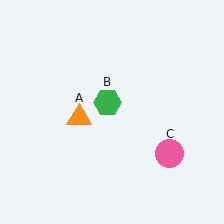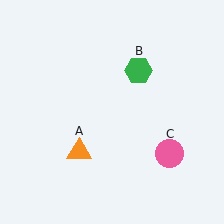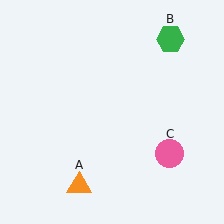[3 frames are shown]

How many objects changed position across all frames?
2 objects changed position: orange triangle (object A), green hexagon (object B).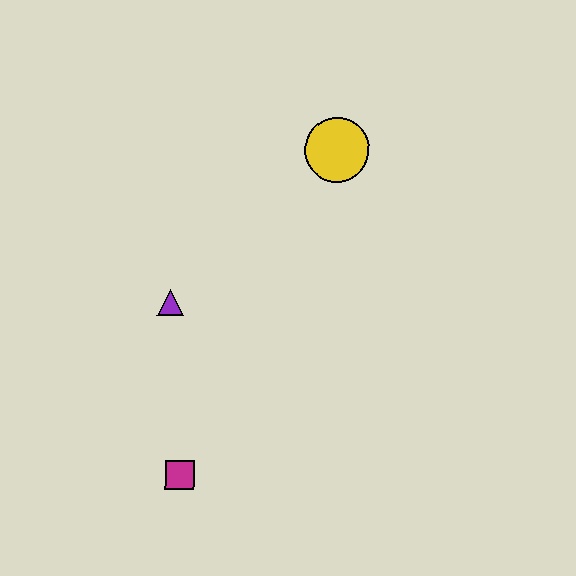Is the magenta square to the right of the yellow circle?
No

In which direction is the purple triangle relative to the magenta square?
The purple triangle is above the magenta square.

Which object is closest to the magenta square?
The purple triangle is closest to the magenta square.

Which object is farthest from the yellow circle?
The magenta square is farthest from the yellow circle.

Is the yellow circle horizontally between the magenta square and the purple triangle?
No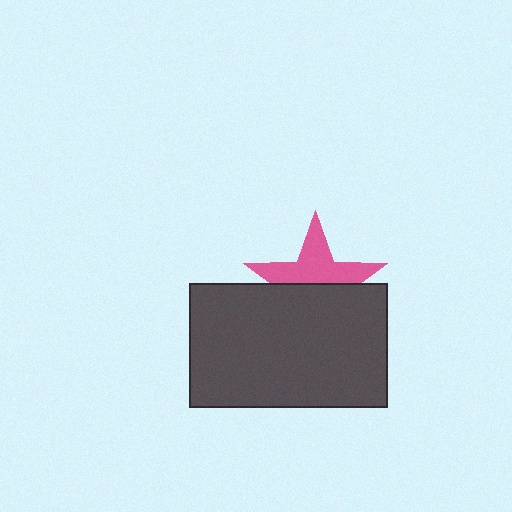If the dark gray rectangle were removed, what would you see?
You would see the complete pink star.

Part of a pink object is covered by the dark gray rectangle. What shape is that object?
It is a star.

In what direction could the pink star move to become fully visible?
The pink star could move up. That would shift it out from behind the dark gray rectangle entirely.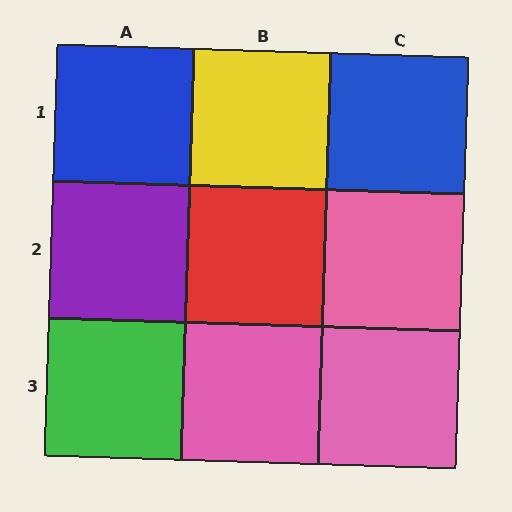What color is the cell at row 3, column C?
Pink.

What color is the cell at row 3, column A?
Green.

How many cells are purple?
1 cell is purple.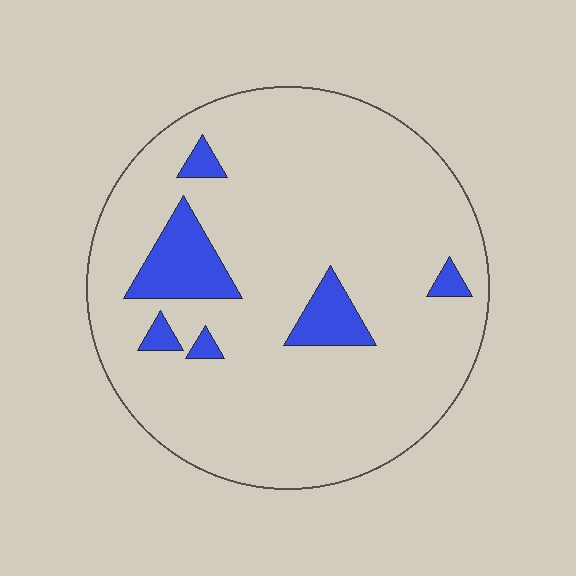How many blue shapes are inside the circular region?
6.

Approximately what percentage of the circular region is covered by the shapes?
Approximately 10%.